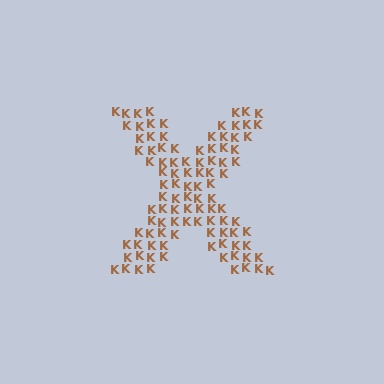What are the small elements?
The small elements are letter K's.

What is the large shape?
The large shape is the letter X.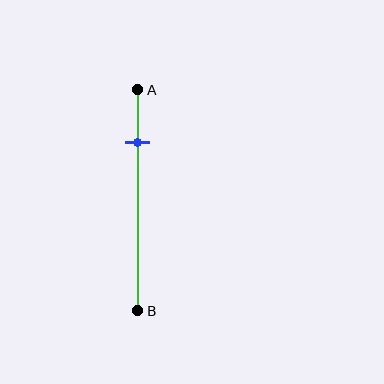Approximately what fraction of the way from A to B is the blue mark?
The blue mark is approximately 25% of the way from A to B.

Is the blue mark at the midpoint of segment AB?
No, the mark is at about 25% from A, not at the 50% midpoint.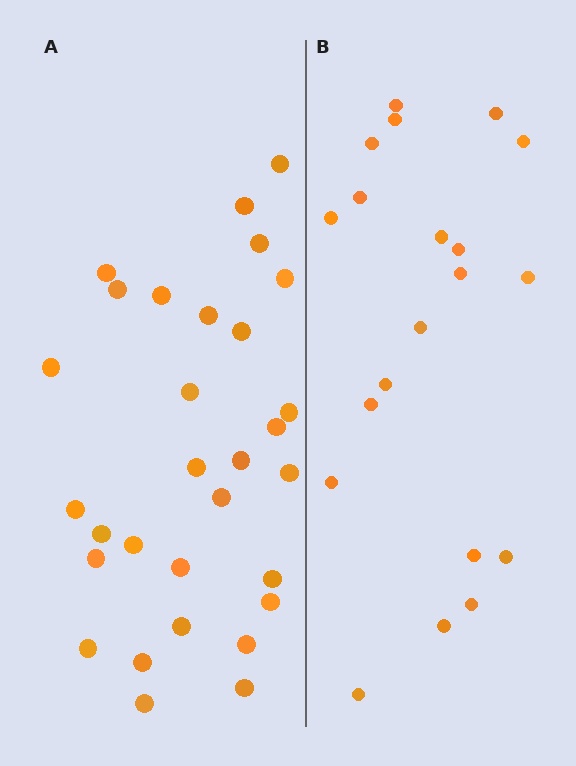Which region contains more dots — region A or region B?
Region A (the left region) has more dots.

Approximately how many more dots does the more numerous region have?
Region A has roughly 10 or so more dots than region B.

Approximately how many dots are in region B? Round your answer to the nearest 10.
About 20 dots.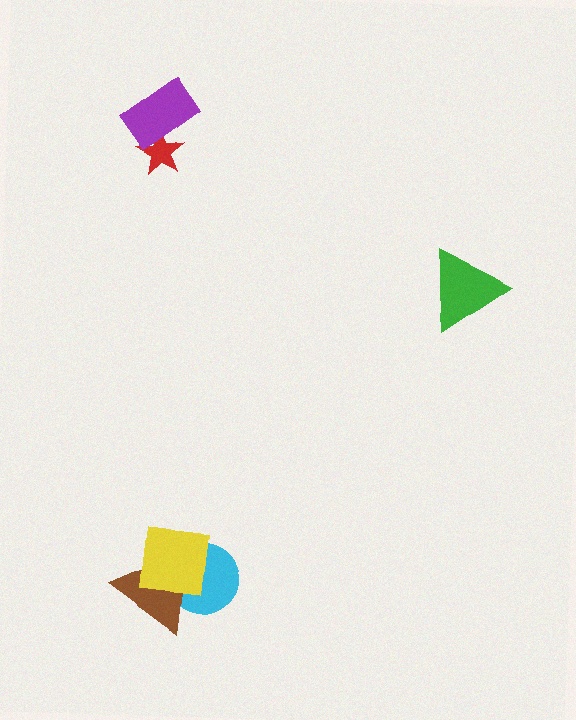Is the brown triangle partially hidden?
Yes, it is partially covered by another shape.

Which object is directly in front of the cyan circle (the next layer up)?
The brown triangle is directly in front of the cyan circle.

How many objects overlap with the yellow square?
2 objects overlap with the yellow square.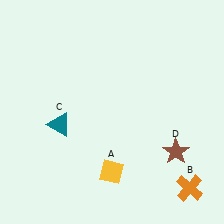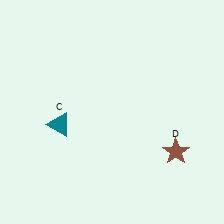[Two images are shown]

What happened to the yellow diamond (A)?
The yellow diamond (A) was removed in Image 2. It was in the bottom-left area of Image 1.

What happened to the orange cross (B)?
The orange cross (B) was removed in Image 2. It was in the bottom-right area of Image 1.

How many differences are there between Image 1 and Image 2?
There are 2 differences between the two images.